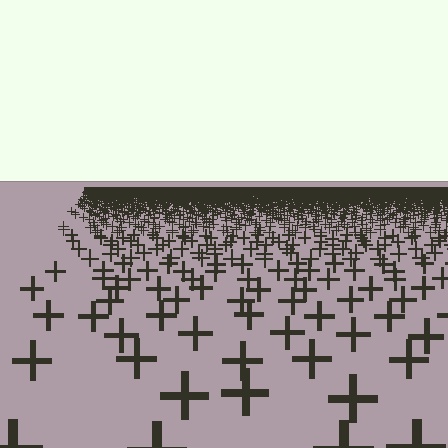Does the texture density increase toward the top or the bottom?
Density increases toward the top.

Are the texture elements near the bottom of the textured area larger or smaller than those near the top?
Larger. Near the bottom, elements are closer to the viewer and appear at a bigger on-screen size.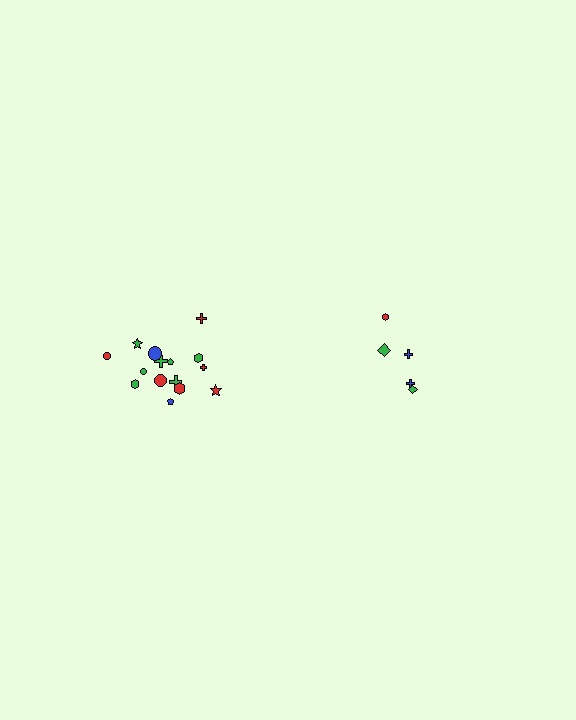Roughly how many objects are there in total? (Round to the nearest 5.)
Roughly 20 objects in total.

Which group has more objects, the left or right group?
The left group.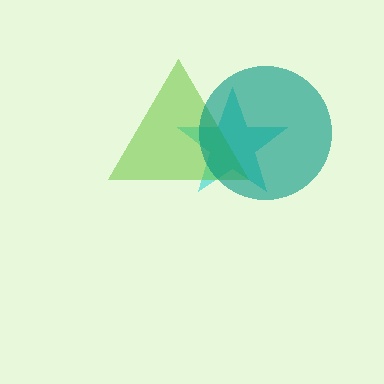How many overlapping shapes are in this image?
There are 3 overlapping shapes in the image.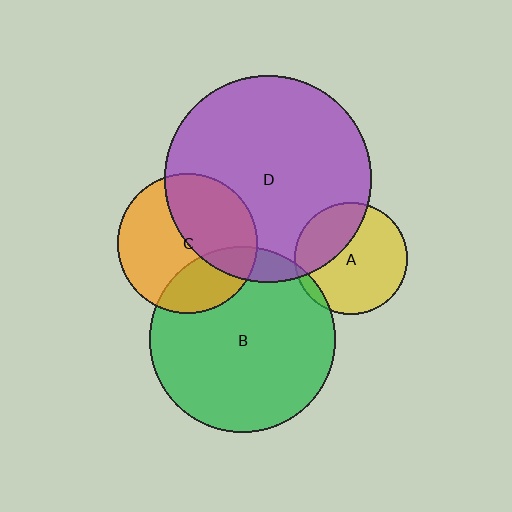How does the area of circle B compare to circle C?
Approximately 1.8 times.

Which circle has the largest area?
Circle D (purple).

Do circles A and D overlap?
Yes.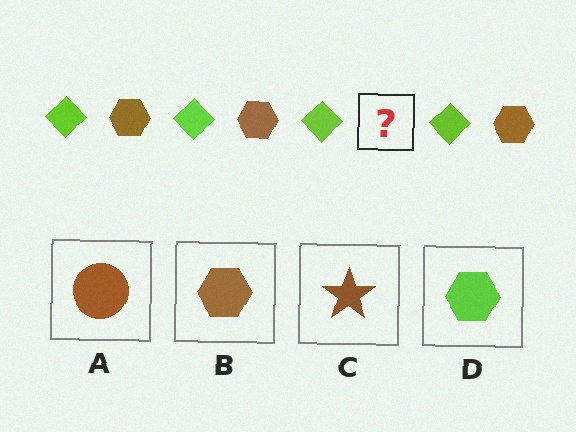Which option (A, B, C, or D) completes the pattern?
B.